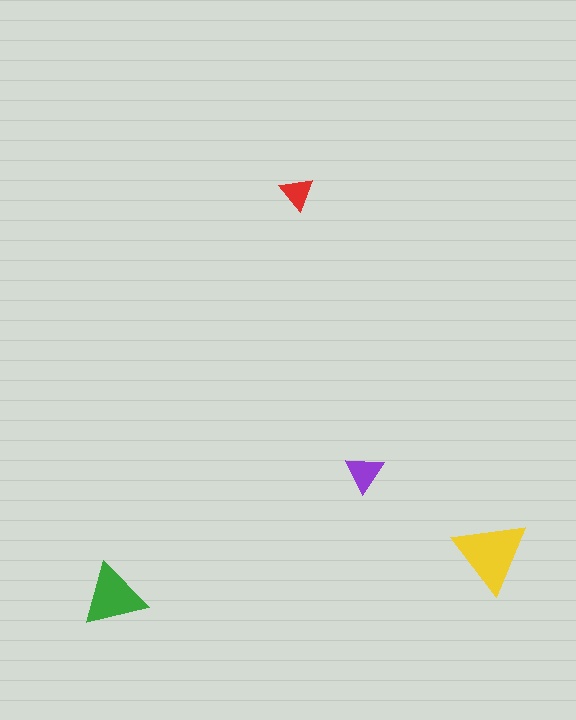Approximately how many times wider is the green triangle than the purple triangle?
About 1.5 times wider.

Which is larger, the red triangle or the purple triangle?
The purple one.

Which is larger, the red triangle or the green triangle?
The green one.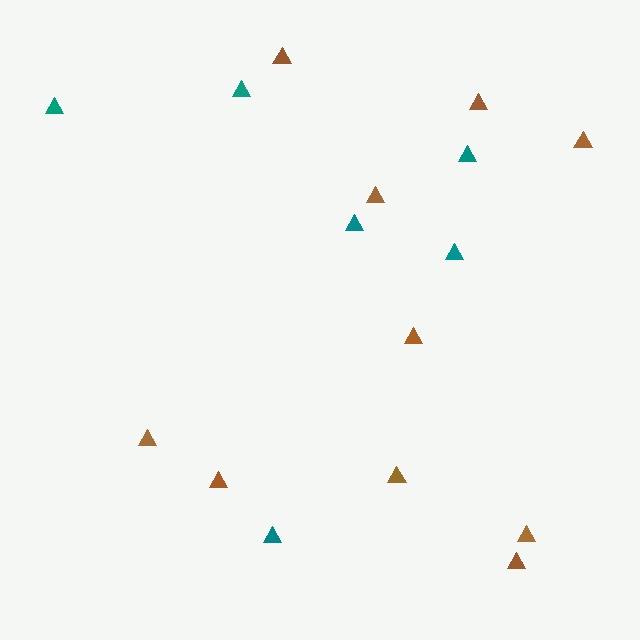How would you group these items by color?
There are 2 groups: one group of teal triangles (6) and one group of brown triangles (10).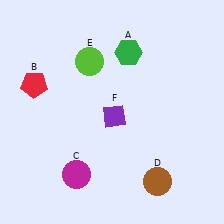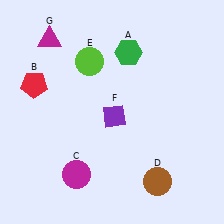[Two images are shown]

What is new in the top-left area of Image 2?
A magenta triangle (G) was added in the top-left area of Image 2.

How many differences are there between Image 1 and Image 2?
There is 1 difference between the two images.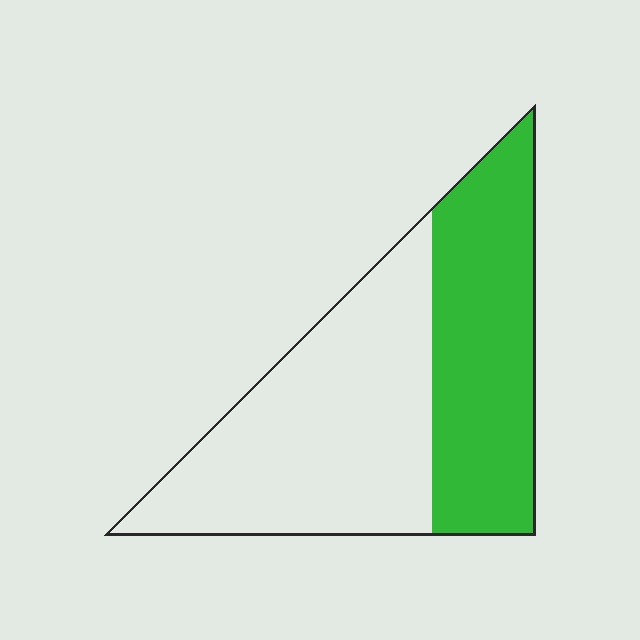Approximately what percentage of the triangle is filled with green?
Approximately 40%.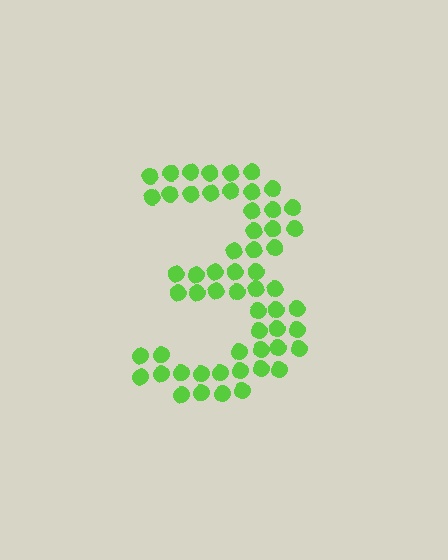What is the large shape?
The large shape is the digit 3.